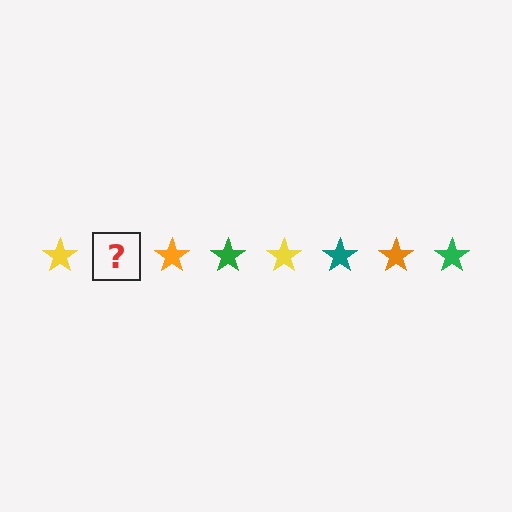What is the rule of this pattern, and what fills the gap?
The rule is that the pattern cycles through yellow, teal, orange, green stars. The gap should be filled with a teal star.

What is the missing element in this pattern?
The missing element is a teal star.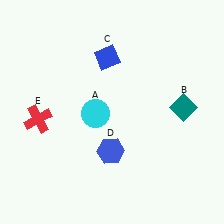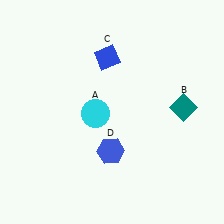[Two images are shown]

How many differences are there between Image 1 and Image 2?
There is 1 difference between the two images.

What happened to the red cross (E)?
The red cross (E) was removed in Image 2. It was in the bottom-left area of Image 1.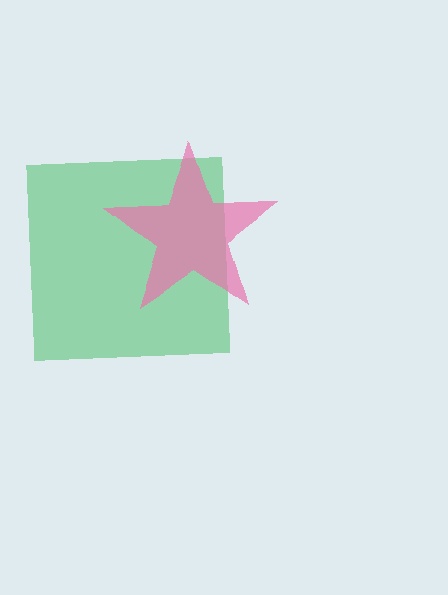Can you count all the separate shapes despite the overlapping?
Yes, there are 2 separate shapes.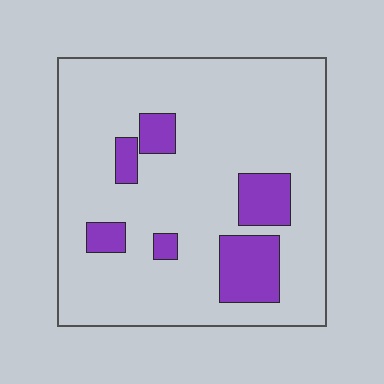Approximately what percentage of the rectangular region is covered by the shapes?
Approximately 15%.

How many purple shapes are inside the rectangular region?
6.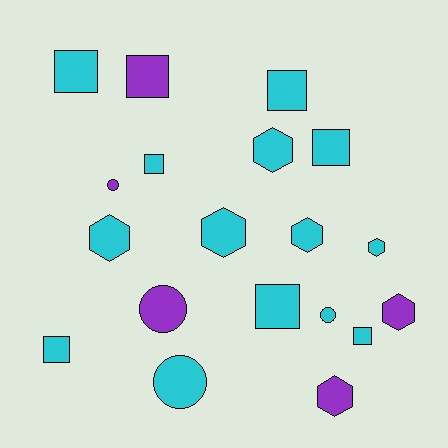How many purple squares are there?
There is 1 purple square.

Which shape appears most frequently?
Square, with 8 objects.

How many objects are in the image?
There are 19 objects.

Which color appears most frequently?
Cyan, with 14 objects.